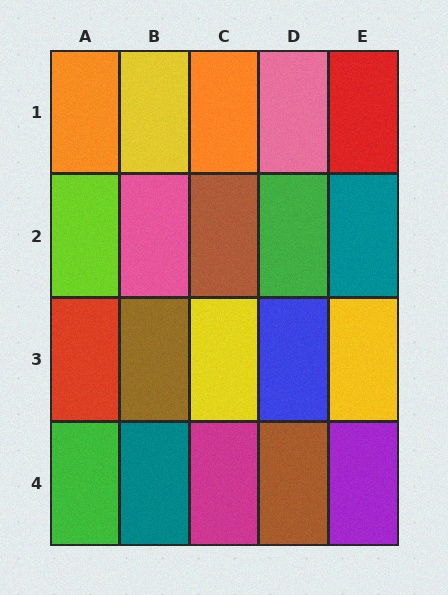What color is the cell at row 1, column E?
Red.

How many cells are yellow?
3 cells are yellow.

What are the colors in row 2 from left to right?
Lime, pink, brown, green, teal.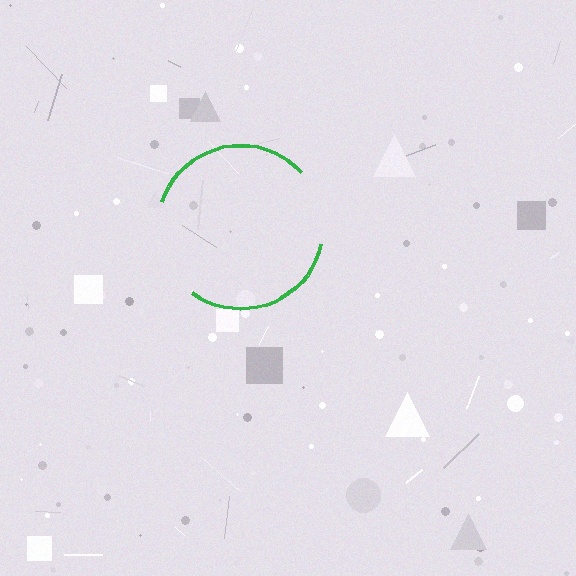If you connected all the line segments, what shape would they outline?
They would outline a circle.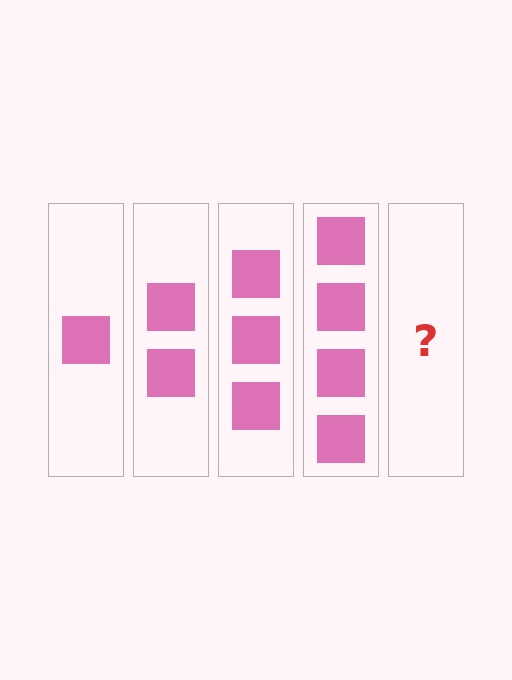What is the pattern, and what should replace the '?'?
The pattern is that each step adds one more square. The '?' should be 5 squares.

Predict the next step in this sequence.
The next step is 5 squares.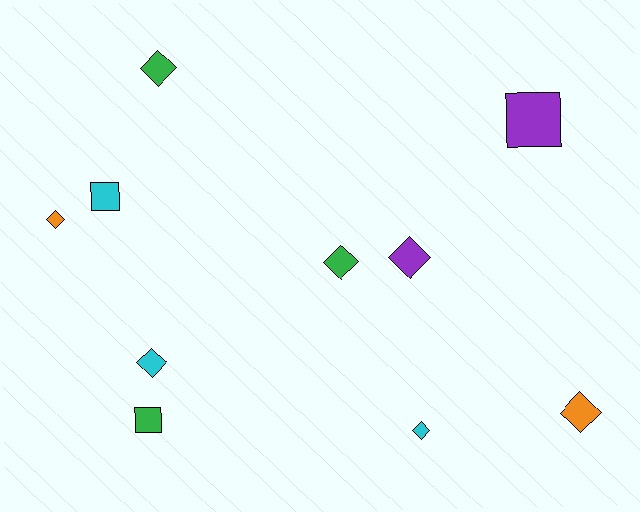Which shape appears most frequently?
Diamond, with 7 objects.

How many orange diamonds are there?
There are 2 orange diamonds.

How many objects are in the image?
There are 10 objects.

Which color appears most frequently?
Green, with 3 objects.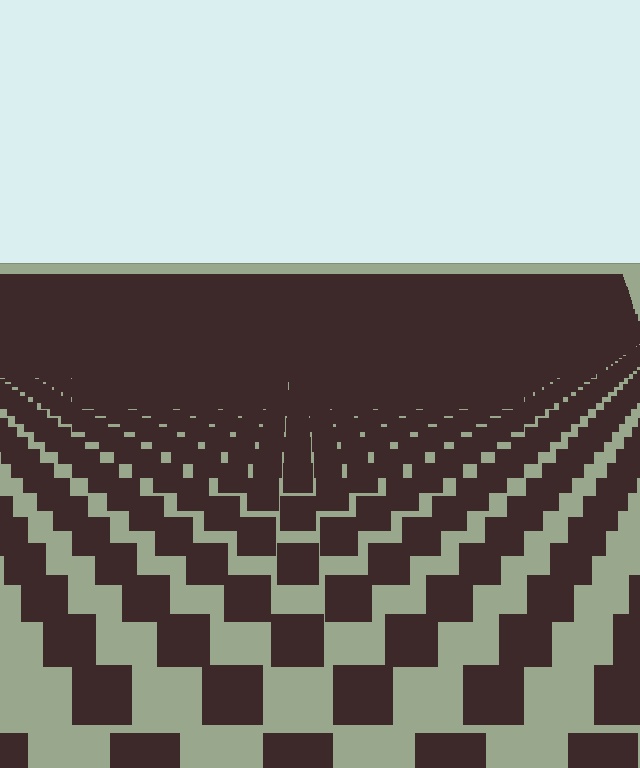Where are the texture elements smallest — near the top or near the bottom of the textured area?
Near the top.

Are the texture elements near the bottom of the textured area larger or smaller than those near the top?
Larger. Near the bottom, elements are closer to the viewer and appear at a bigger on-screen size.